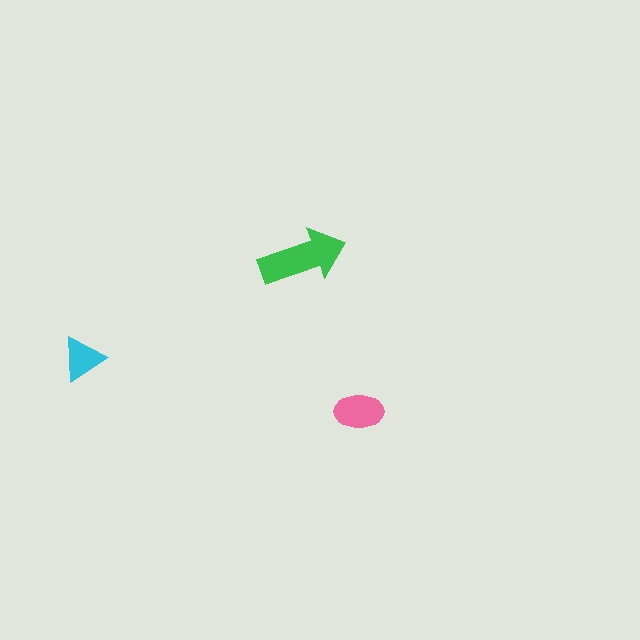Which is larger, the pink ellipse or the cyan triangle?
The pink ellipse.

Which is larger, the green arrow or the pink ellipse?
The green arrow.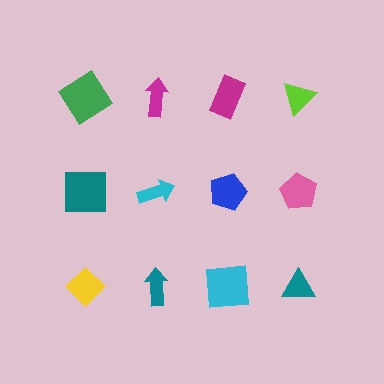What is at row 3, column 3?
A cyan square.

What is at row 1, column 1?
A green diamond.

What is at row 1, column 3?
A magenta rectangle.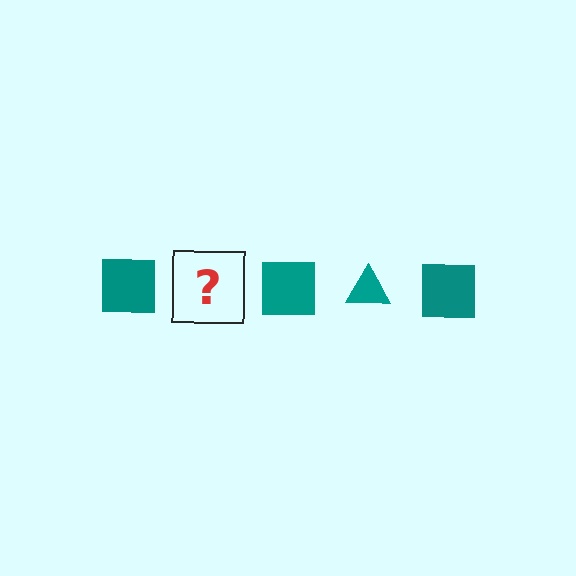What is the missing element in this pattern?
The missing element is a teal triangle.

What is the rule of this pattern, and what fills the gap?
The rule is that the pattern cycles through square, triangle shapes in teal. The gap should be filled with a teal triangle.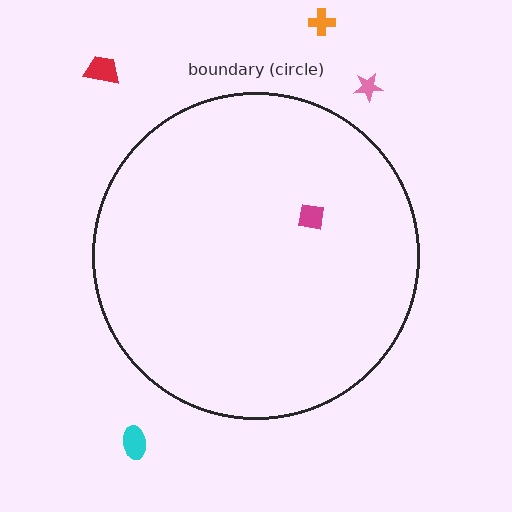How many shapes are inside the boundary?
1 inside, 4 outside.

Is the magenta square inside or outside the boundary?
Inside.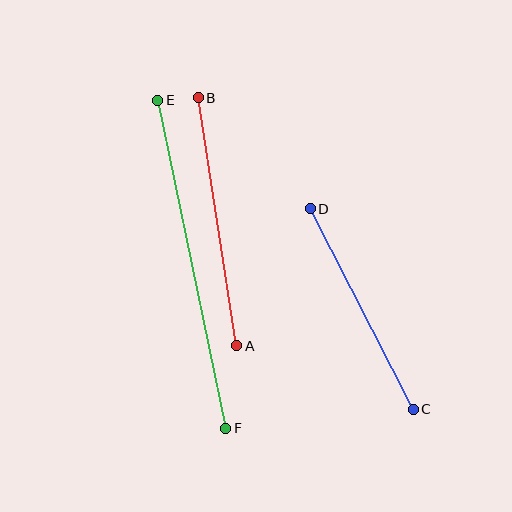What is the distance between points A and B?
The distance is approximately 251 pixels.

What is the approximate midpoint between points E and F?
The midpoint is at approximately (192, 264) pixels.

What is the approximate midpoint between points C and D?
The midpoint is at approximately (362, 309) pixels.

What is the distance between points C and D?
The distance is approximately 225 pixels.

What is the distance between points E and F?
The distance is approximately 335 pixels.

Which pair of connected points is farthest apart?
Points E and F are farthest apart.